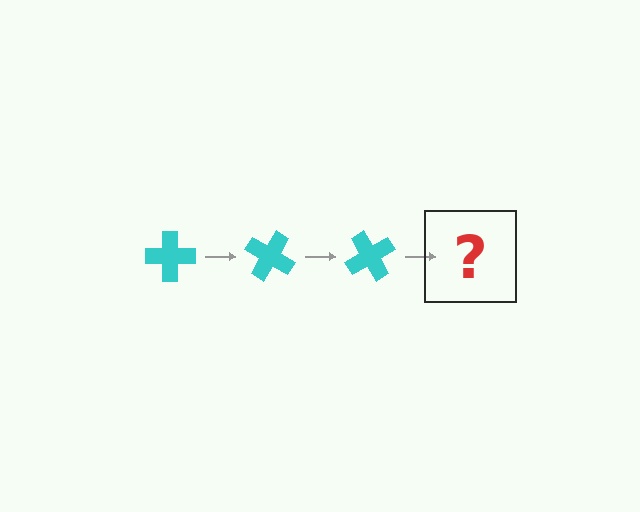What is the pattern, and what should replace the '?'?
The pattern is that the cross rotates 30 degrees each step. The '?' should be a cyan cross rotated 90 degrees.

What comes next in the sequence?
The next element should be a cyan cross rotated 90 degrees.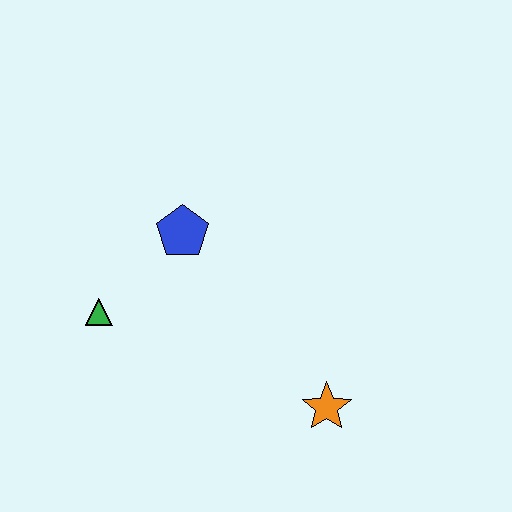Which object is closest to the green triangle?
The blue pentagon is closest to the green triangle.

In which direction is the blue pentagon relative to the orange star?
The blue pentagon is above the orange star.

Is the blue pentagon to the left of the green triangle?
No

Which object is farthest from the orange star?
The green triangle is farthest from the orange star.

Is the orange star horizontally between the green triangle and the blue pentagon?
No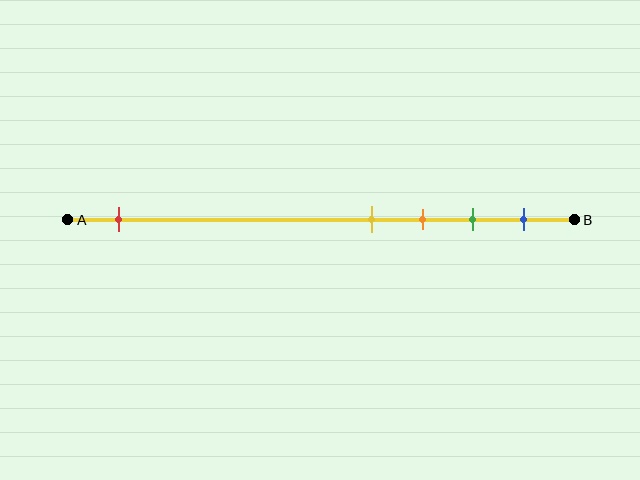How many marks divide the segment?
There are 5 marks dividing the segment.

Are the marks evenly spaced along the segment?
No, the marks are not evenly spaced.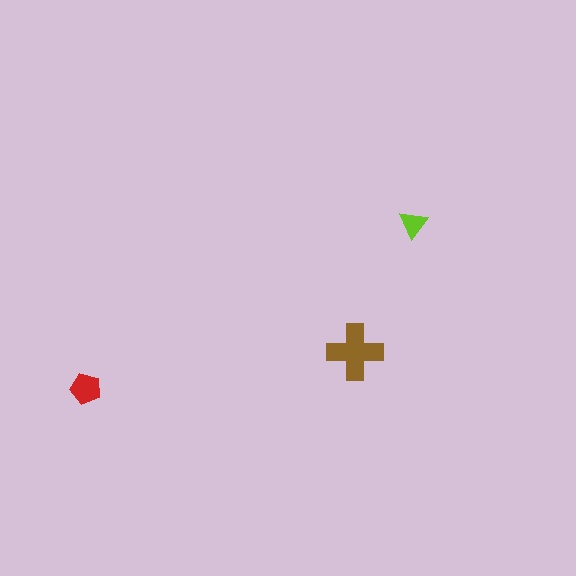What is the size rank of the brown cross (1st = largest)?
1st.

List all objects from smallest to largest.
The lime triangle, the red pentagon, the brown cross.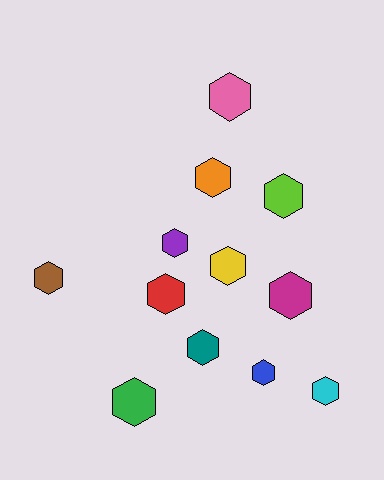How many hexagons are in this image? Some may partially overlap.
There are 12 hexagons.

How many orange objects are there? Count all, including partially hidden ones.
There is 1 orange object.